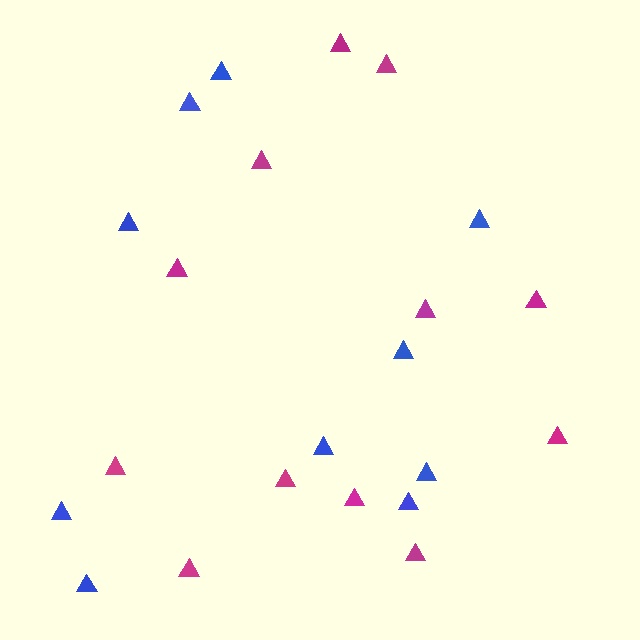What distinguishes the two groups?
There are 2 groups: one group of blue triangles (10) and one group of magenta triangles (12).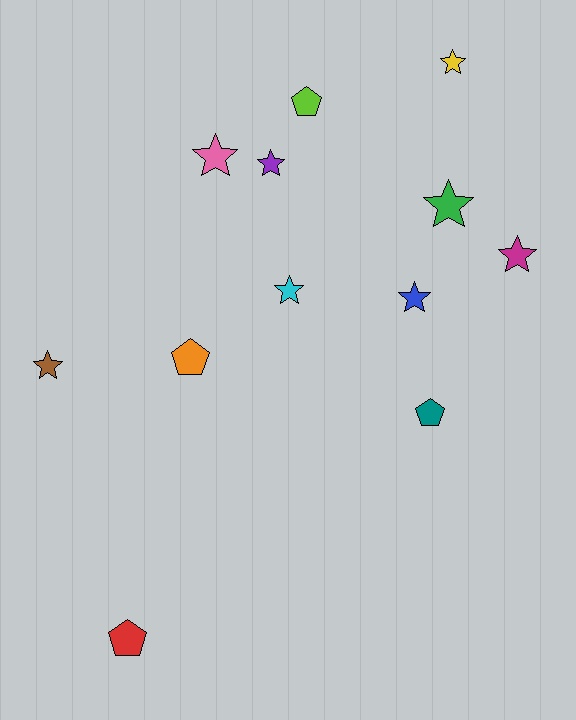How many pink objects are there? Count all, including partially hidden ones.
There is 1 pink object.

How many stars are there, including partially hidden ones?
There are 8 stars.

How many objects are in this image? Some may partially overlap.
There are 12 objects.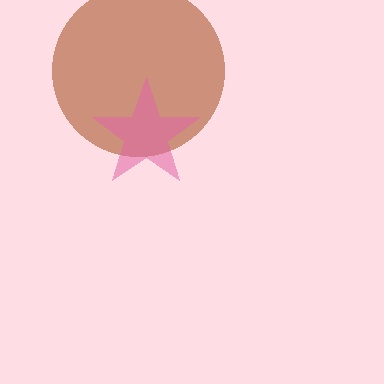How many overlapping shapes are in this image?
There are 2 overlapping shapes in the image.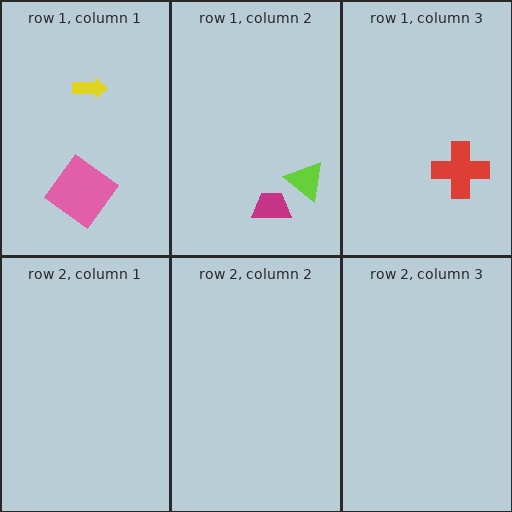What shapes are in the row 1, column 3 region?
The red cross.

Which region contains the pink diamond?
The row 1, column 1 region.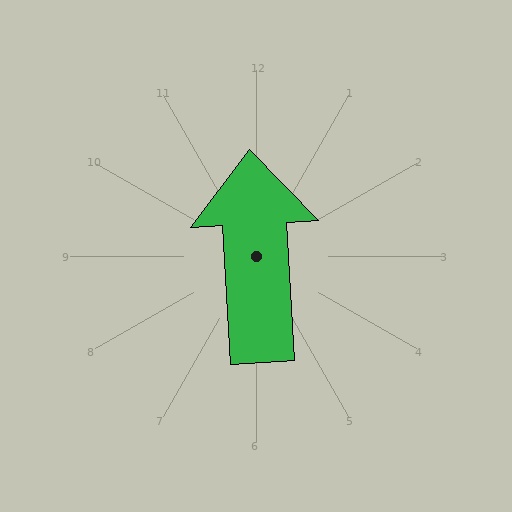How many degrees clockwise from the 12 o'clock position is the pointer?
Approximately 357 degrees.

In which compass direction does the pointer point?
North.